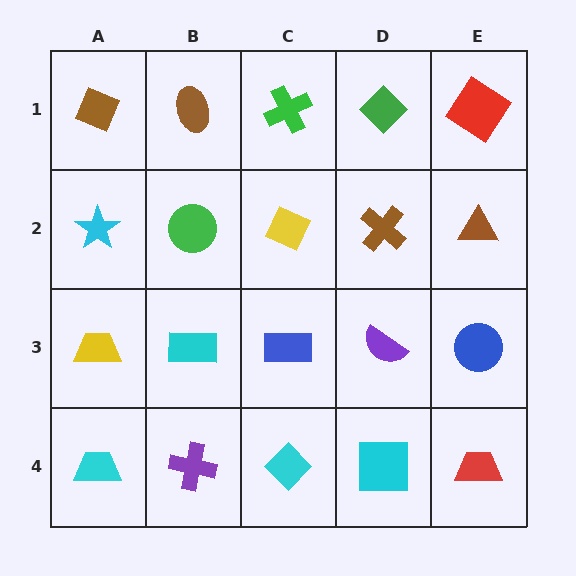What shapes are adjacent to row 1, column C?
A yellow diamond (row 2, column C), a brown ellipse (row 1, column B), a green diamond (row 1, column D).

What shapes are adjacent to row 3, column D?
A brown cross (row 2, column D), a cyan square (row 4, column D), a blue rectangle (row 3, column C), a blue circle (row 3, column E).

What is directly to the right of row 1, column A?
A brown ellipse.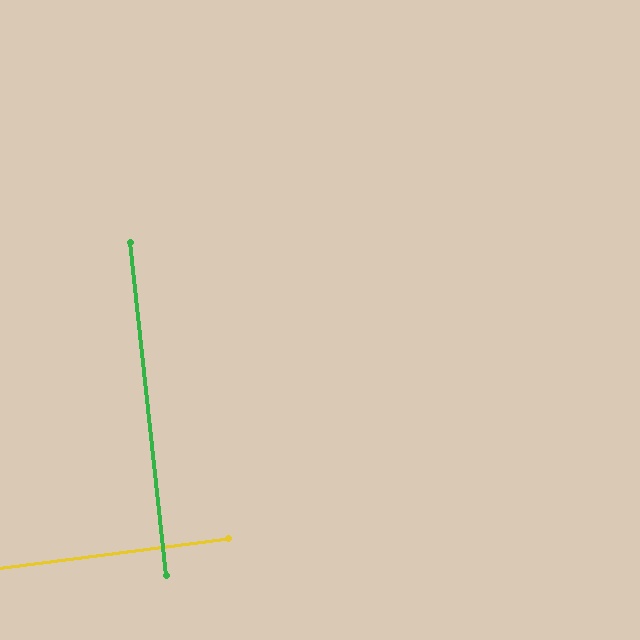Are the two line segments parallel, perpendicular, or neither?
Perpendicular — they meet at approximately 89°.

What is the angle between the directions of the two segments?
Approximately 89 degrees.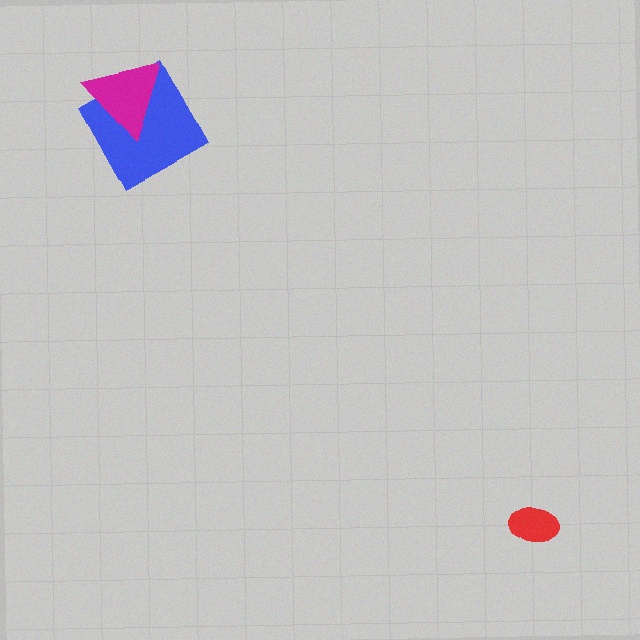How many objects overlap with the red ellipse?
0 objects overlap with the red ellipse.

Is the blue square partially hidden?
Yes, it is partially covered by another shape.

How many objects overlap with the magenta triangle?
1 object overlaps with the magenta triangle.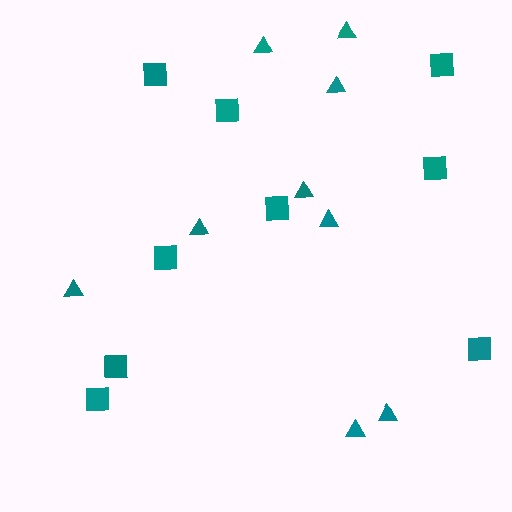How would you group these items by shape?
There are 2 groups: one group of squares (9) and one group of triangles (9).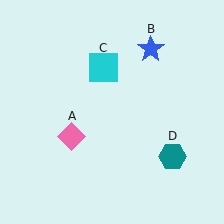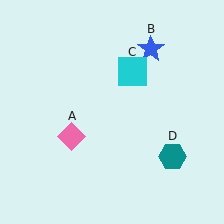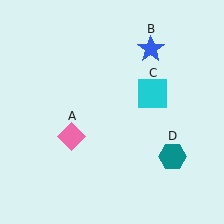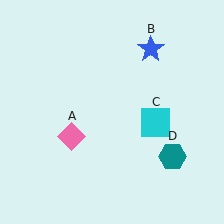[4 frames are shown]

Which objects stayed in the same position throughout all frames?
Pink diamond (object A) and blue star (object B) and teal hexagon (object D) remained stationary.